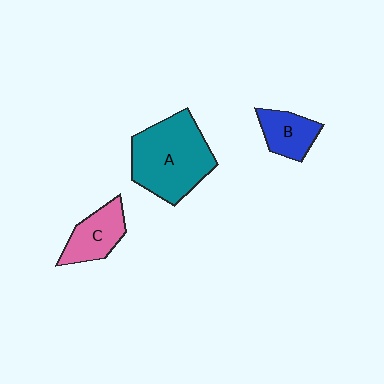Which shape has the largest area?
Shape A (teal).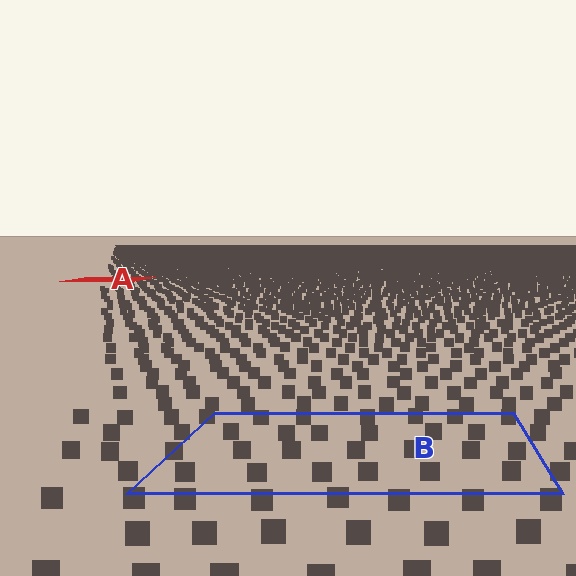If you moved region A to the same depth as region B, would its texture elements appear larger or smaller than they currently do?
They would appear larger. At a closer depth, the same texture elements are projected at a bigger on-screen size.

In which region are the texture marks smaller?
The texture marks are smaller in region A, because it is farther away.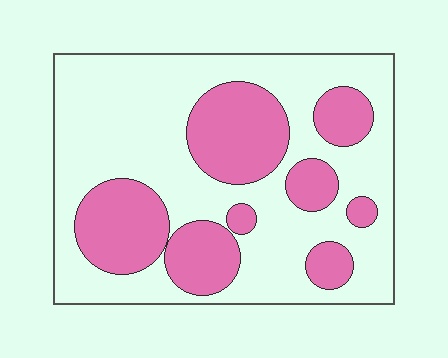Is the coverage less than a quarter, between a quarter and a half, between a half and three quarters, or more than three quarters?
Between a quarter and a half.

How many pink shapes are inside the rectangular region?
8.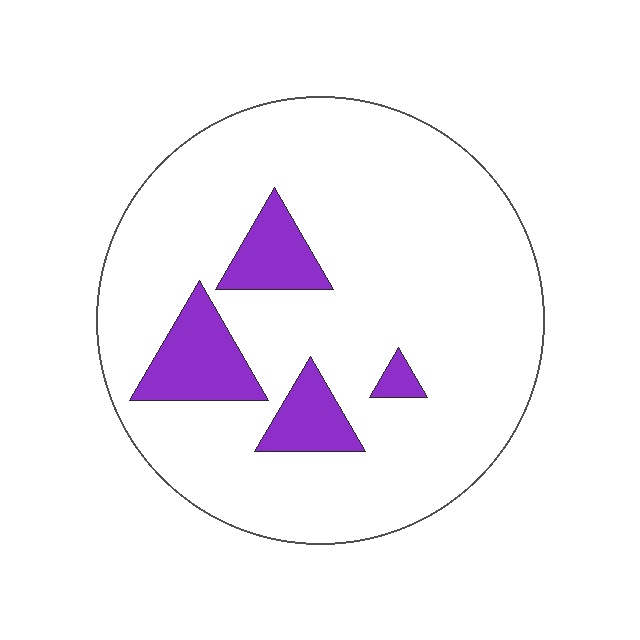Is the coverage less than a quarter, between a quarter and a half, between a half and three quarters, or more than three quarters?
Less than a quarter.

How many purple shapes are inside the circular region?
4.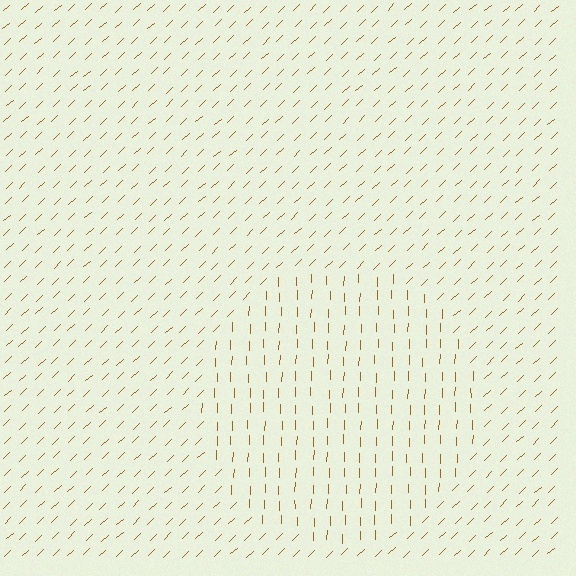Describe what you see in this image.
The image is filled with small brown line segments. A circle region in the image has lines oriented differently from the surrounding lines, creating a visible texture boundary.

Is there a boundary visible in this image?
Yes, there is a texture boundary formed by a change in line orientation.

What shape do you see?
I see a circle.